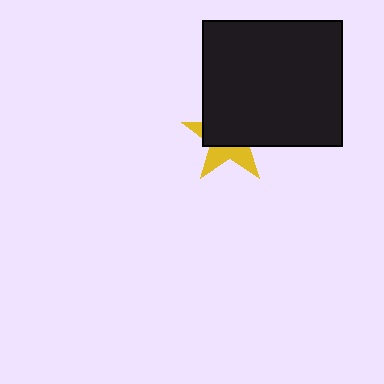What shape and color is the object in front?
The object in front is a black rectangle.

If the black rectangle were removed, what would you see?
You would see the complete yellow star.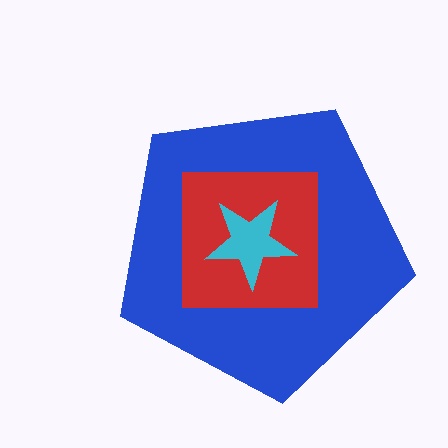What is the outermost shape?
The blue pentagon.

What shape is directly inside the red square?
The cyan star.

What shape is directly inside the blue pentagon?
The red square.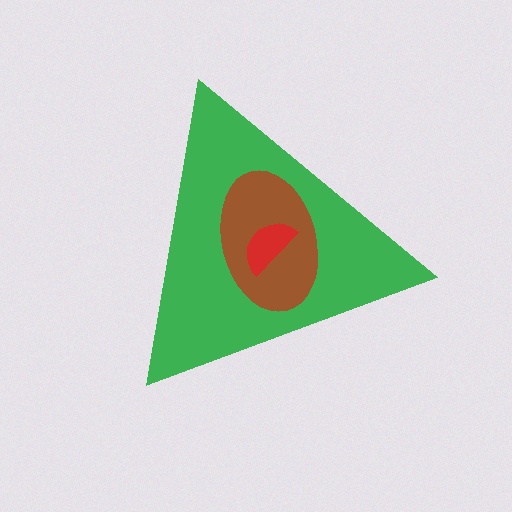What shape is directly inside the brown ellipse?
The red semicircle.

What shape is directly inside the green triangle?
The brown ellipse.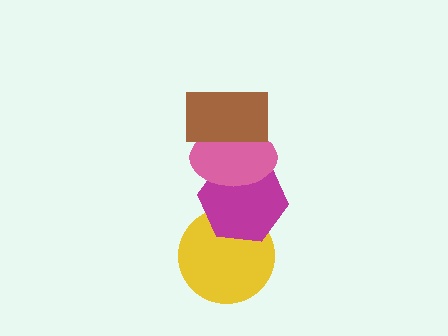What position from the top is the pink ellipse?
The pink ellipse is 2nd from the top.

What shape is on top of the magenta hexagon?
The pink ellipse is on top of the magenta hexagon.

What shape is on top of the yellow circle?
The magenta hexagon is on top of the yellow circle.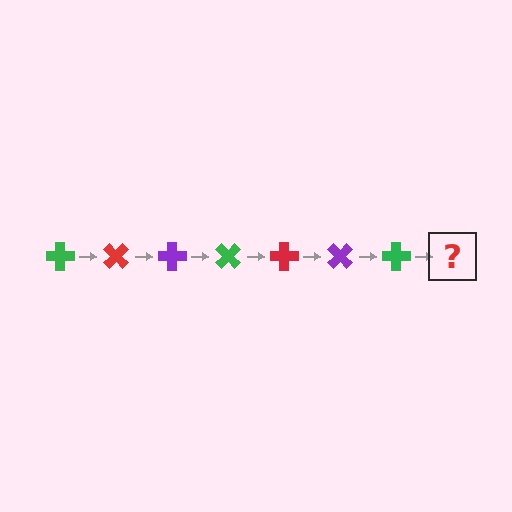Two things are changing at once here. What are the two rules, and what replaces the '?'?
The two rules are that it rotates 45 degrees each step and the color cycles through green, red, and purple. The '?' should be a red cross, rotated 315 degrees from the start.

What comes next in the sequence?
The next element should be a red cross, rotated 315 degrees from the start.